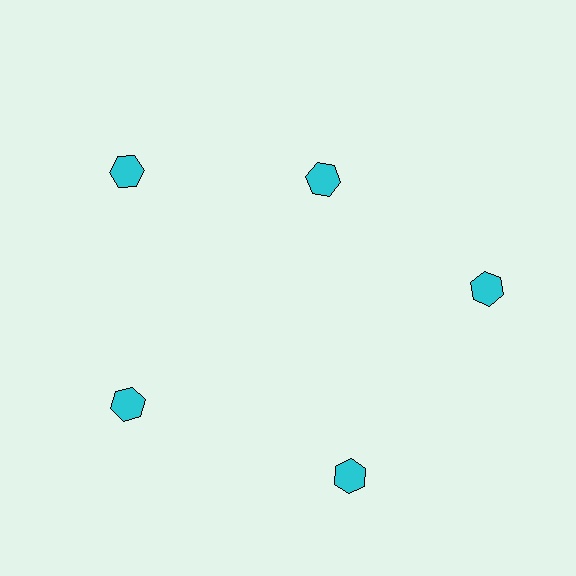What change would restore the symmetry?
The symmetry would be restored by moving it outward, back onto the ring so that all 5 hexagons sit at equal angles and equal distance from the center.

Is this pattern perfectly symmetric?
No. The 5 cyan hexagons are arranged in a ring, but one element near the 1 o'clock position is pulled inward toward the center, breaking the 5-fold rotational symmetry.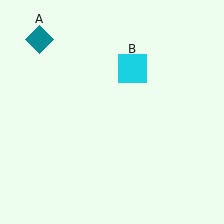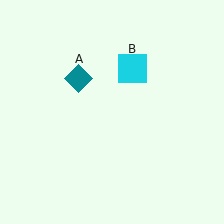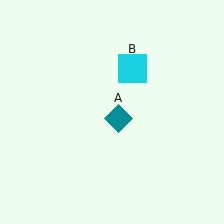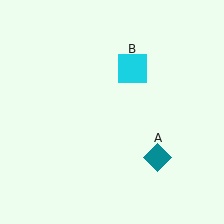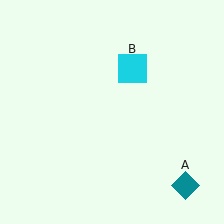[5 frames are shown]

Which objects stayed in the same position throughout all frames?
Cyan square (object B) remained stationary.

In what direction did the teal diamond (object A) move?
The teal diamond (object A) moved down and to the right.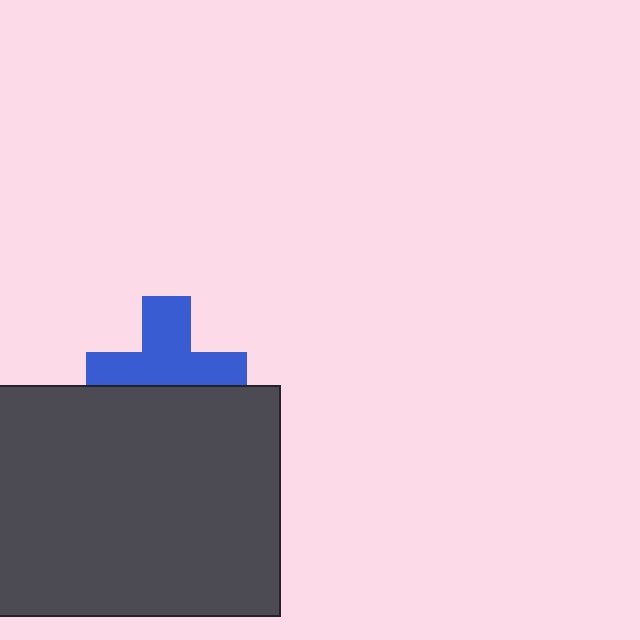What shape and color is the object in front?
The object in front is a dark gray rectangle.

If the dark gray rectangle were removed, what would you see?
You would see the complete blue cross.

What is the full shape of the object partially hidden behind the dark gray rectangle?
The partially hidden object is a blue cross.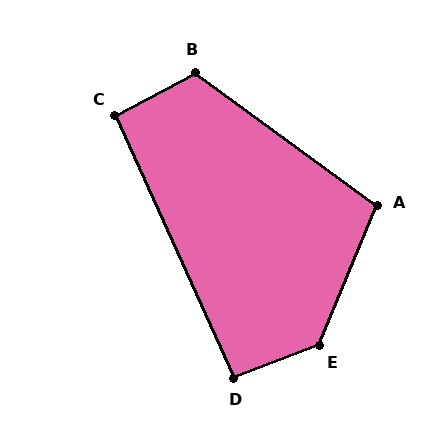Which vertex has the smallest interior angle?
C, at approximately 93 degrees.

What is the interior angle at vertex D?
Approximately 94 degrees (approximately right).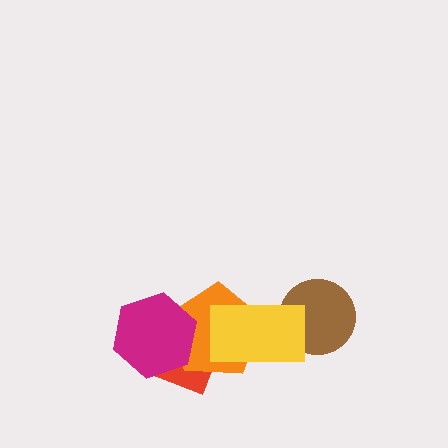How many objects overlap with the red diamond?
3 objects overlap with the red diamond.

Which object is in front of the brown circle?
The yellow rectangle is in front of the brown circle.